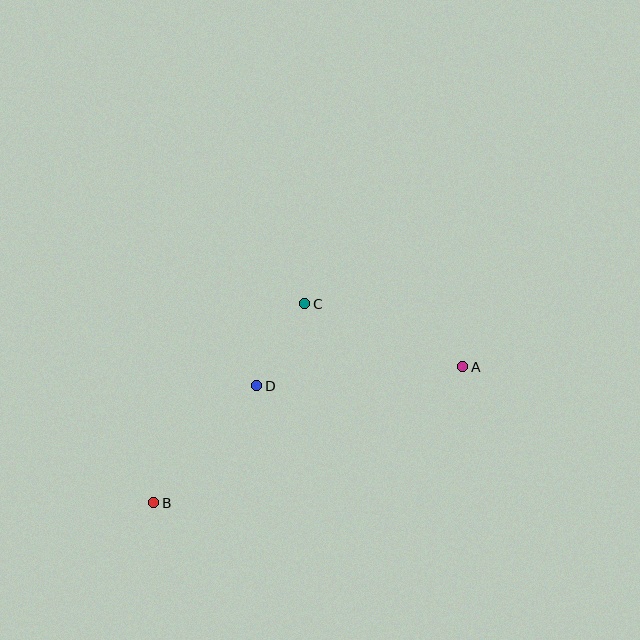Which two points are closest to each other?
Points C and D are closest to each other.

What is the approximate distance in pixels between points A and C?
The distance between A and C is approximately 170 pixels.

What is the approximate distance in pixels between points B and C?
The distance between B and C is approximately 250 pixels.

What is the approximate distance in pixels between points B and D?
The distance between B and D is approximately 156 pixels.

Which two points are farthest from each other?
Points A and B are farthest from each other.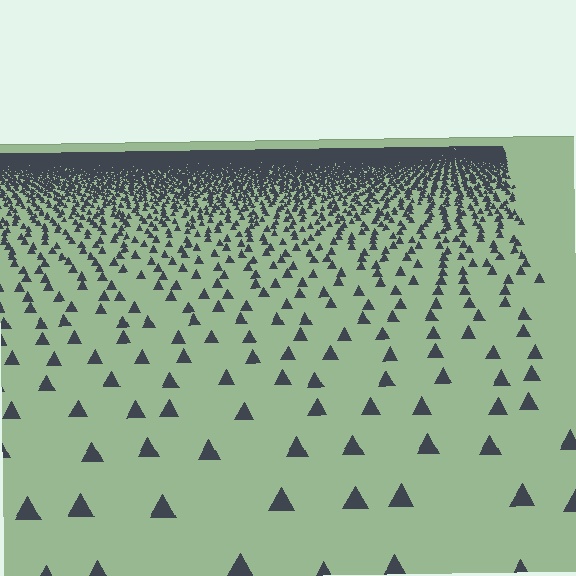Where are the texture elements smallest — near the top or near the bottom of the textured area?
Near the top.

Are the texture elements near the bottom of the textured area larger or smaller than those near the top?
Larger. Near the bottom, elements are closer to the viewer and appear at a bigger on-screen size.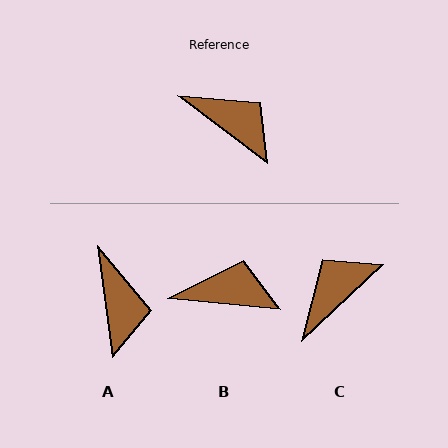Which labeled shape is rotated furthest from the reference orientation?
C, about 80 degrees away.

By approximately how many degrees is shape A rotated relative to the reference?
Approximately 46 degrees clockwise.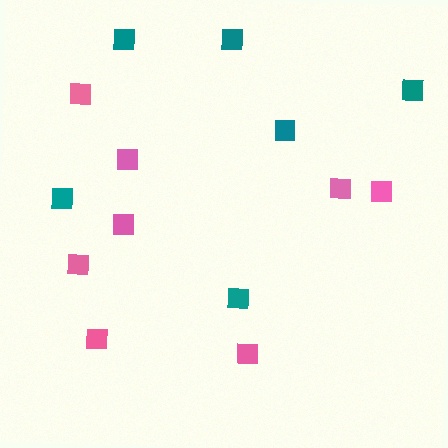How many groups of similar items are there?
There are 2 groups: one group of pink squares (8) and one group of teal squares (6).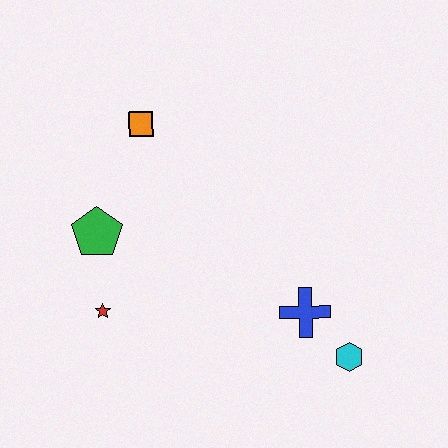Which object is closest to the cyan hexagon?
The blue cross is closest to the cyan hexagon.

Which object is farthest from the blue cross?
The orange square is farthest from the blue cross.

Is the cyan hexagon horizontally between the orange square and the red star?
No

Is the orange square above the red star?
Yes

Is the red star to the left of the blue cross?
Yes